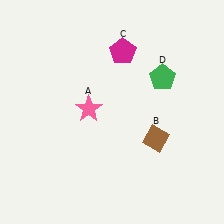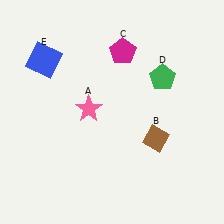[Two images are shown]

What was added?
A blue square (E) was added in Image 2.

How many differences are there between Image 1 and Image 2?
There is 1 difference between the two images.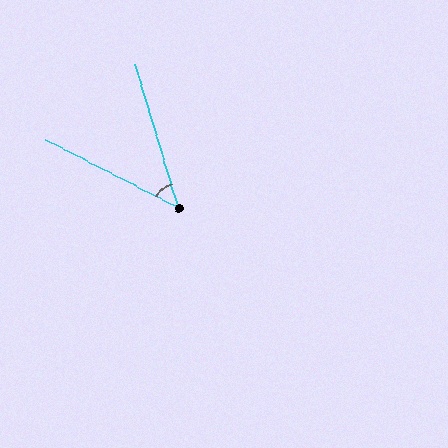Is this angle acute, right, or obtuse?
It is acute.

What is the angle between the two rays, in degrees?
Approximately 46 degrees.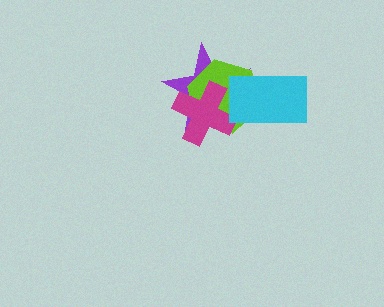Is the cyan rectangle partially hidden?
No, no other shape covers it.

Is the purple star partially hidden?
Yes, it is partially covered by another shape.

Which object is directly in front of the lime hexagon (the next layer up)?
The magenta cross is directly in front of the lime hexagon.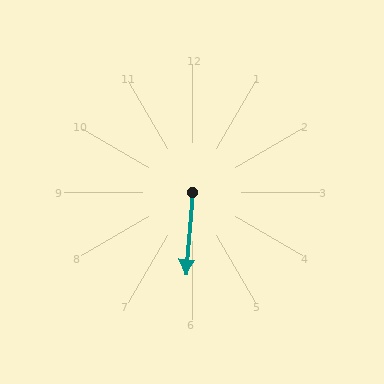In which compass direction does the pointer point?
South.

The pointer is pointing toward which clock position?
Roughly 6 o'clock.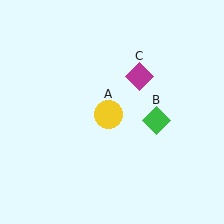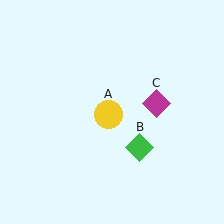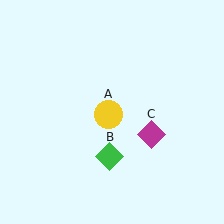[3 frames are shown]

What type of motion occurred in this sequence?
The green diamond (object B), magenta diamond (object C) rotated clockwise around the center of the scene.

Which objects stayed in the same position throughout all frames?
Yellow circle (object A) remained stationary.